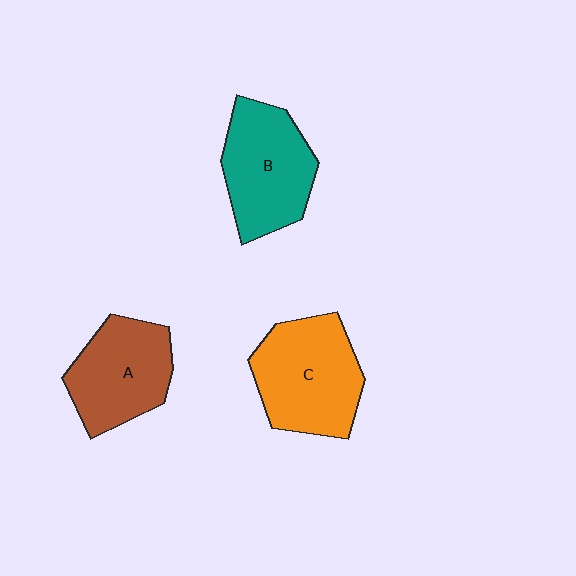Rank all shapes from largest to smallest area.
From largest to smallest: C (orange), B (teal), A (brown).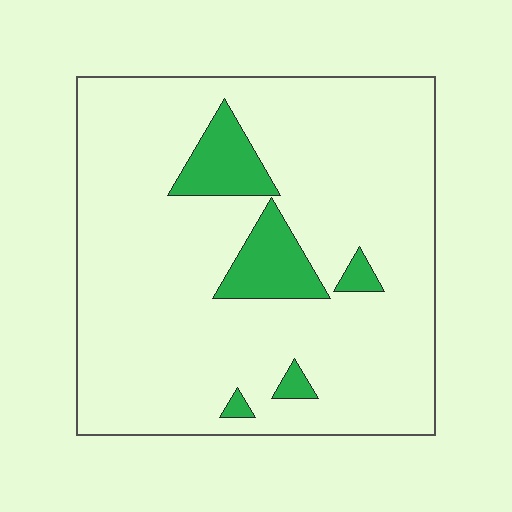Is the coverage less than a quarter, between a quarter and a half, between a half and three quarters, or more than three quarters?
Less than a quarter.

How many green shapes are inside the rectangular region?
5.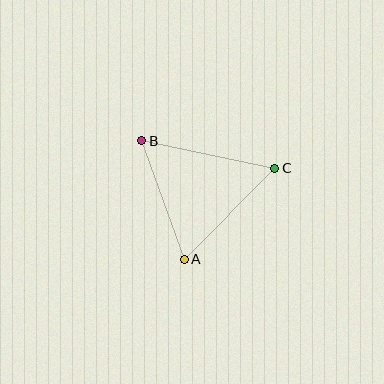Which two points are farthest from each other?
Points B and C are farthest from each other.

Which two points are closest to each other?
Points A and B are closest to each other.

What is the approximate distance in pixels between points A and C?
The distance between A and C is approximately 128 pixels.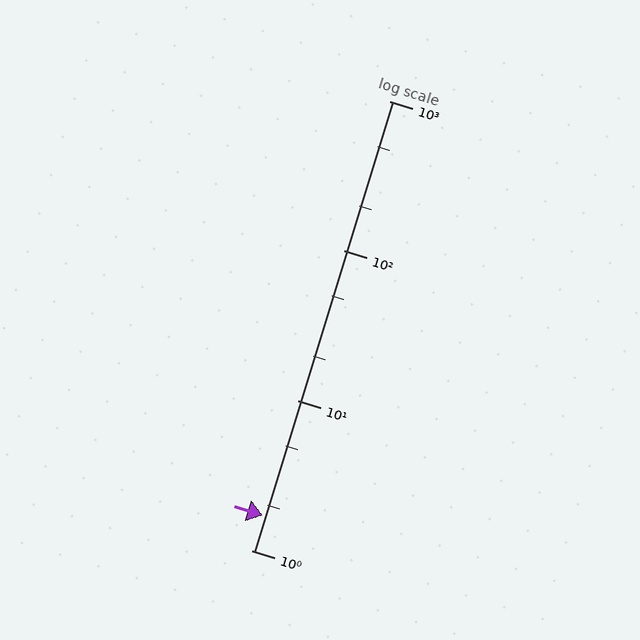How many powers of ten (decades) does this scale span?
The scale spans 3 decades, from 1 to 1000.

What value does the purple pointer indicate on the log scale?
The pointer indicates approximately 1.7.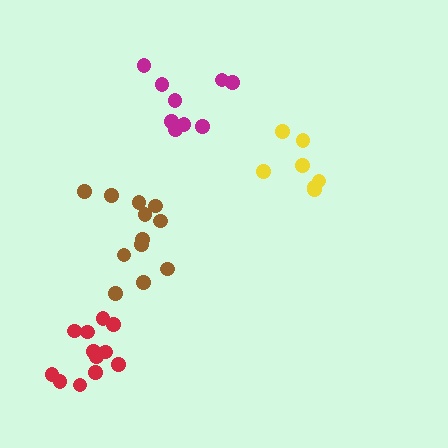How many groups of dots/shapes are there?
There are 4 groups.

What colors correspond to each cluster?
The clusters are colored: yellow, red, brown, magenta.